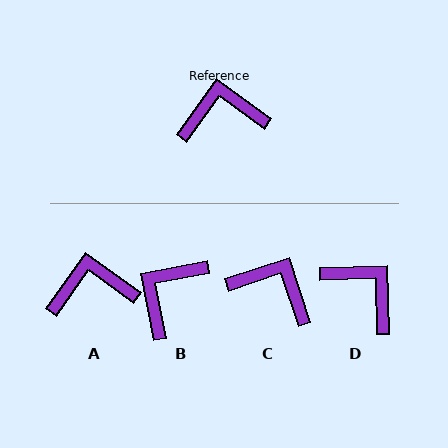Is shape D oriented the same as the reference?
No, it is off by about 53 degrees.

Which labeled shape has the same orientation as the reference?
A.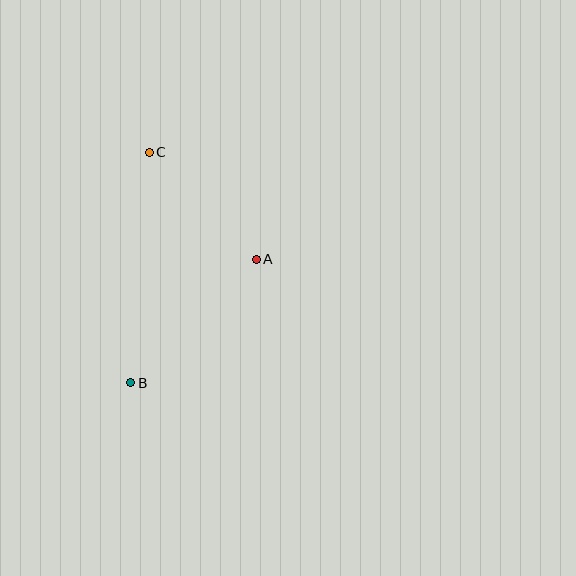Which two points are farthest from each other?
Points B and C are farthest from each other.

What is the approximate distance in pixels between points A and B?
The distance between A and B is approximately 176 pixels.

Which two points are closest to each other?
Points A and C are closest to each other.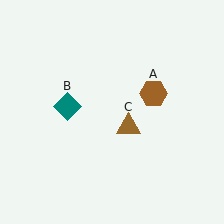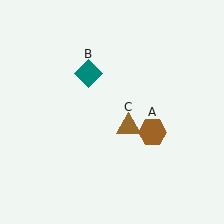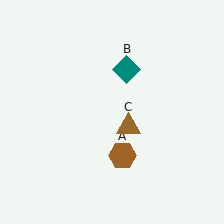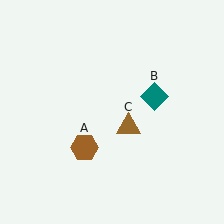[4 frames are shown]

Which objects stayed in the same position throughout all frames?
Brown triangle (object C) remained stationary.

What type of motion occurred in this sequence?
The brown hexagon (object A), teal diamond (object B) rotated clockwise around the center of the scene.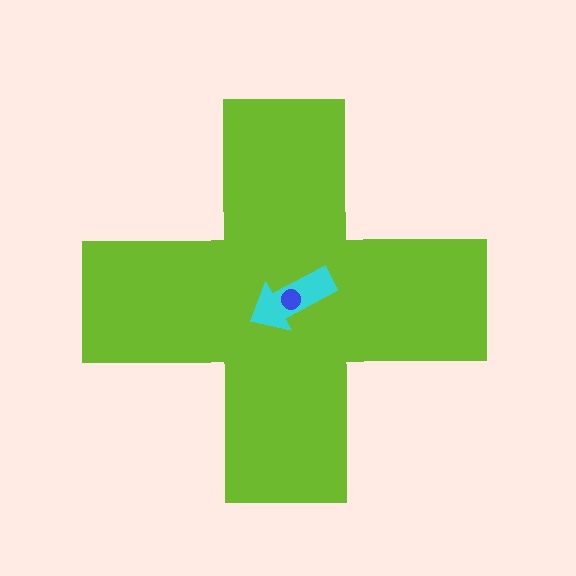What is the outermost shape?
The lime cross.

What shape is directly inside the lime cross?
The cyan arrow.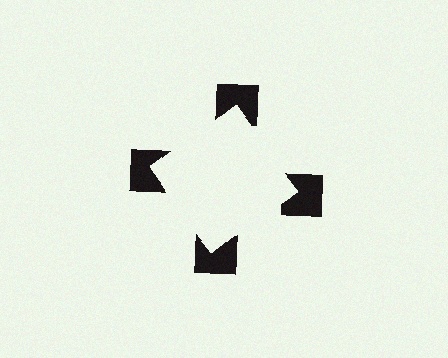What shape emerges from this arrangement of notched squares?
An illusory square — its edges are inferred from the aligned wedge cuts in the notched squares, not physically drawn.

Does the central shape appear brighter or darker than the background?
It typically appears slightly brighter than the background, even though no actual brightness change is drawn.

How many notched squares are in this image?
There are 4 — one at each vertex of the illusory square.